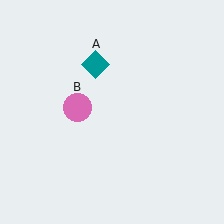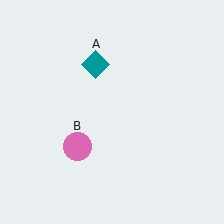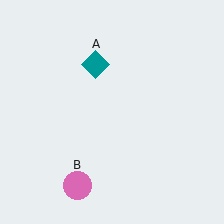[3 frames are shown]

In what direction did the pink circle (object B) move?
The pink circle (object B) moved down.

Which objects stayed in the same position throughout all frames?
Teal diamond (object A) remained stationary.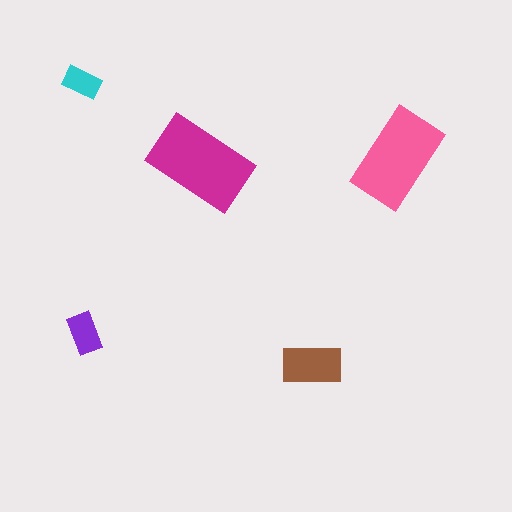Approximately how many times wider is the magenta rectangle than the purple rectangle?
About 2.5 times wider.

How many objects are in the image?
There are 5 objects in the image.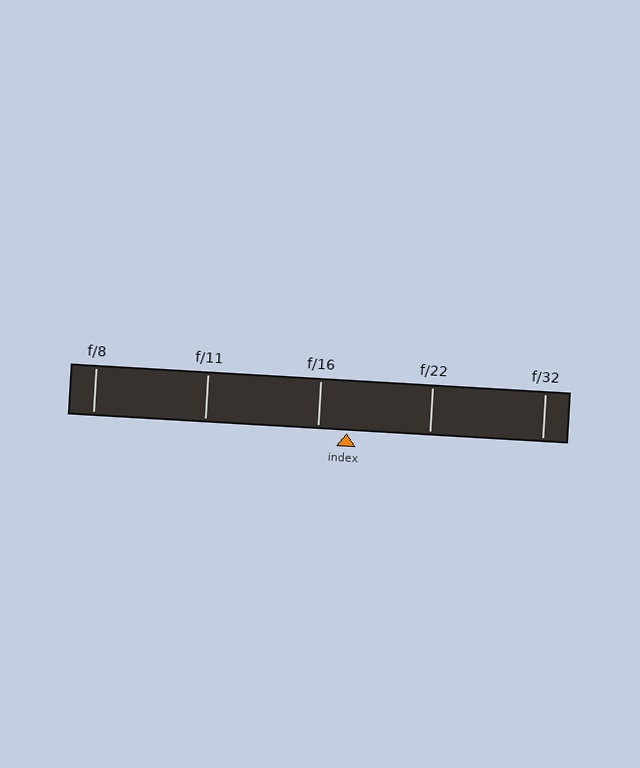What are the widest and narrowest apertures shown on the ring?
The widest aperture shown is f/8 and the narrowest is f/32.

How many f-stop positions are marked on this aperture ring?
There are 5 f-stop positions marked.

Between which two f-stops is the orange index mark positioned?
The index mark is between f/16 and f/22.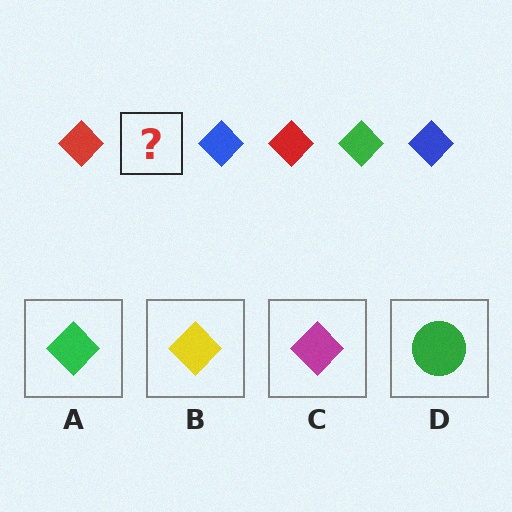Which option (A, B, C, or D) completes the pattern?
A.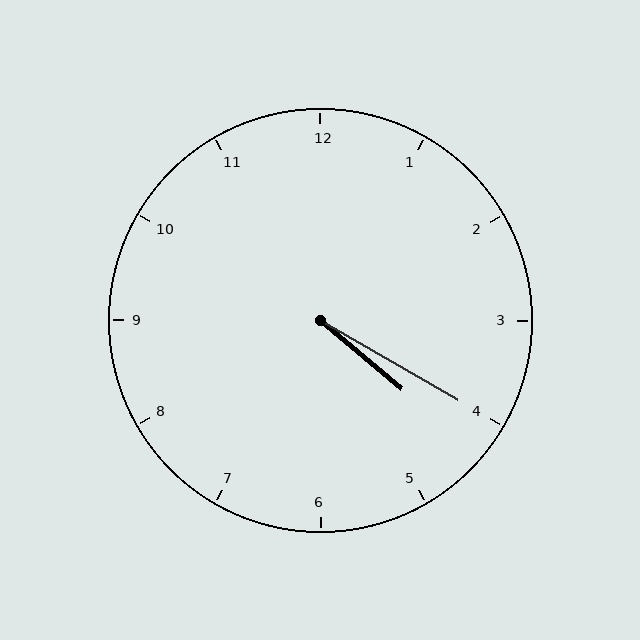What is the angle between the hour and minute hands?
Approximately 10 degrees.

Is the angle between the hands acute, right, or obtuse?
It is acute.